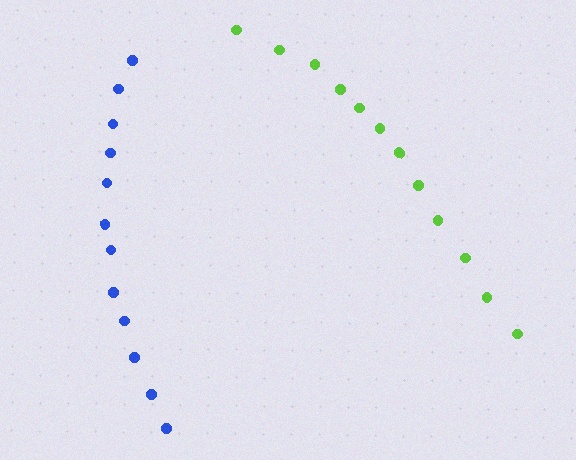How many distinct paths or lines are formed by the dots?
There are 2 distinct paths.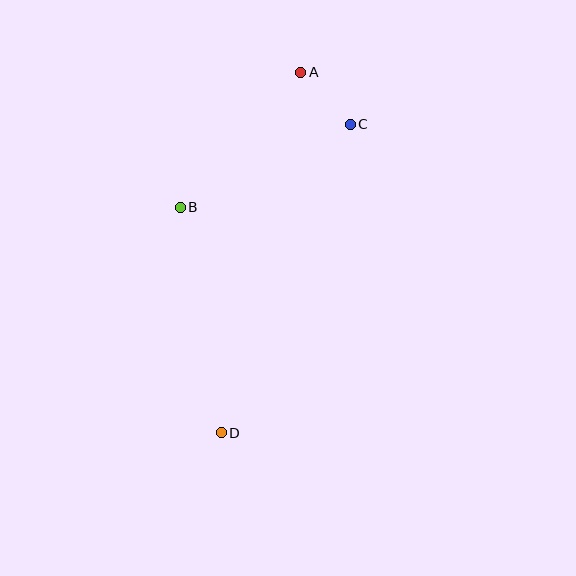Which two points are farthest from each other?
Points A and D are farthest from each other.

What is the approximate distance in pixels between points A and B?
The distance between A and B is approximately 181 pixels.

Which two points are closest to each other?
Points A and C are closest to each other.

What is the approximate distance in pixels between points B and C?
The distance between B and C is approximately 189 pixels.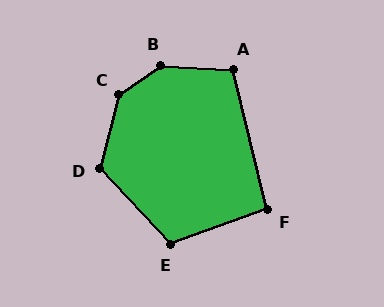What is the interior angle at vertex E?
Approximately 113 degrees (obtuse).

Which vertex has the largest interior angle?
B, at approximately 141 degrees.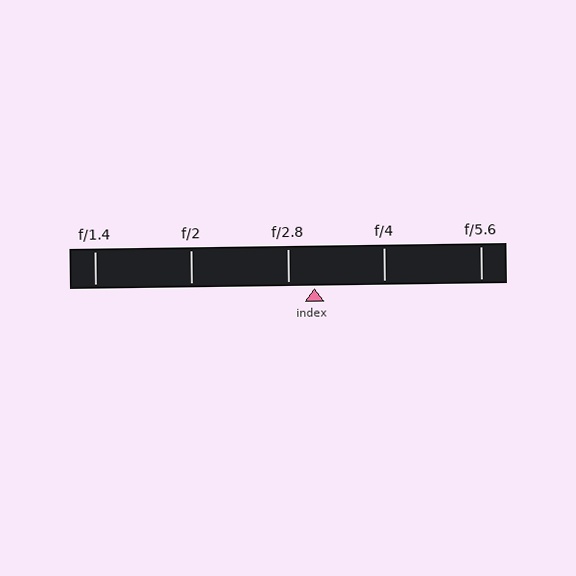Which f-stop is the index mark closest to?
The index mark is closest to f/2.8.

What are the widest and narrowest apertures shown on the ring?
The widest aperture shown is f/1.4 and the narrowest is f/5.6.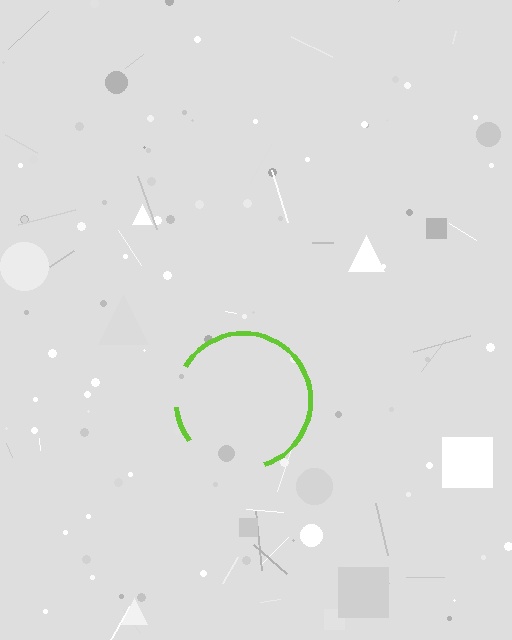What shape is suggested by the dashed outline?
The dashed outline suggests a circle.